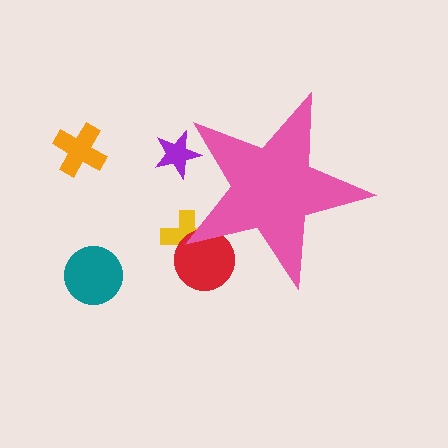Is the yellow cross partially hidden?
Yes, the yellow cross is partially hidden behind the pink star.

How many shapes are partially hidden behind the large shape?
3 shapes are partially hidden.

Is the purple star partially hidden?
Yes, the purple star is partially hidden behind the pink star.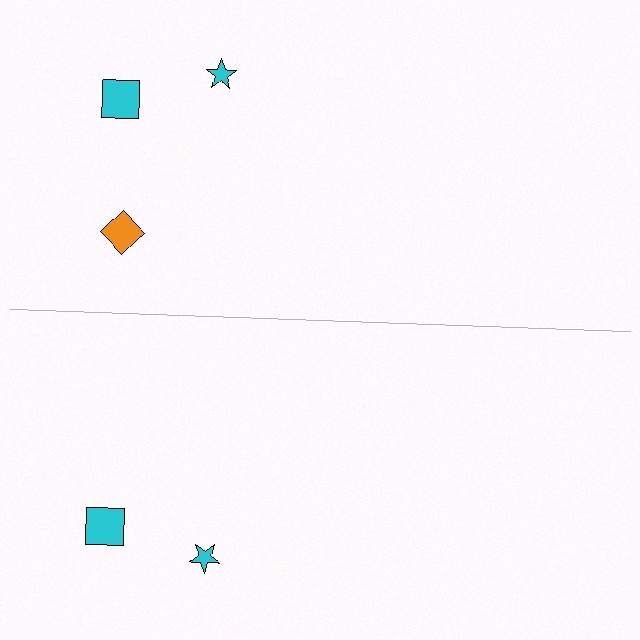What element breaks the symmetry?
A orange diamond is missing from the bottom side.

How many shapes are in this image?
There are 5 shapes in this image.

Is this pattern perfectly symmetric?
No, the pattern is not perfectly symmetric. A orange diamond is missing from the bottom side.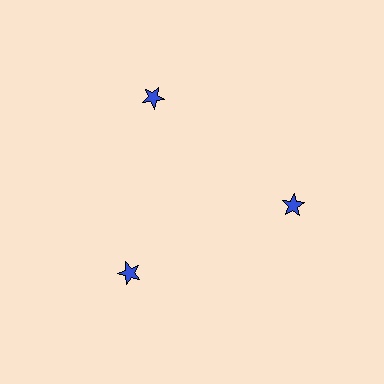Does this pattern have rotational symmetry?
Yes, this pattern has 3-fold rotational symmetry. It looks the same after rotating 120 degrees around the center.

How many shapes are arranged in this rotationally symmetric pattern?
There are 3 shapes, arranged in 3 groups of 1.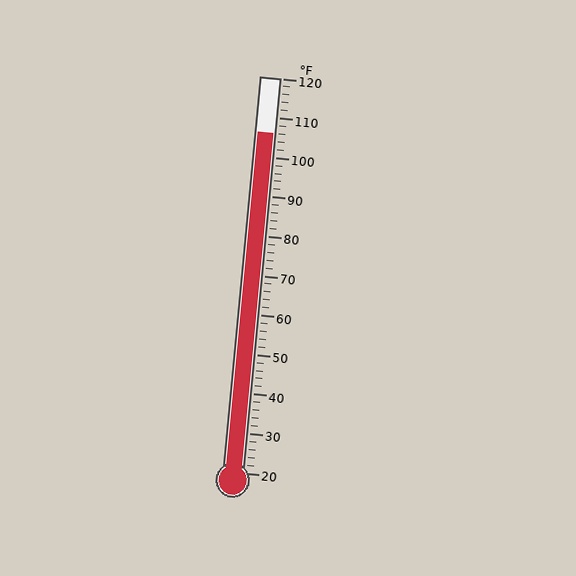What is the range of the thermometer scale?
The thermometer scale ranges from 20°F to 120°F.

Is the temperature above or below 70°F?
The temperature is above 70°F.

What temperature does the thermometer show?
The thermometer shows approximately 106°F.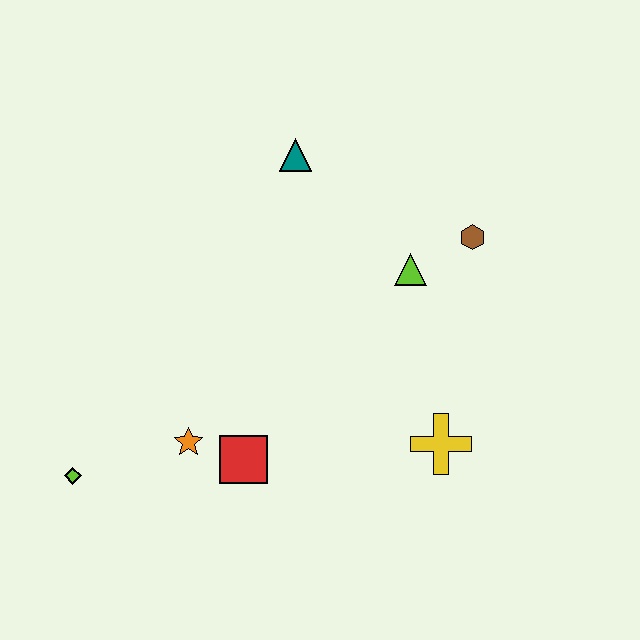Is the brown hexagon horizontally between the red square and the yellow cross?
No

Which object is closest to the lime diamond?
The orange star is closest to the lime diamond.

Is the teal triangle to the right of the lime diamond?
Yes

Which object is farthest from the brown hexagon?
The lime diamond is farthest from the brown hexagon.